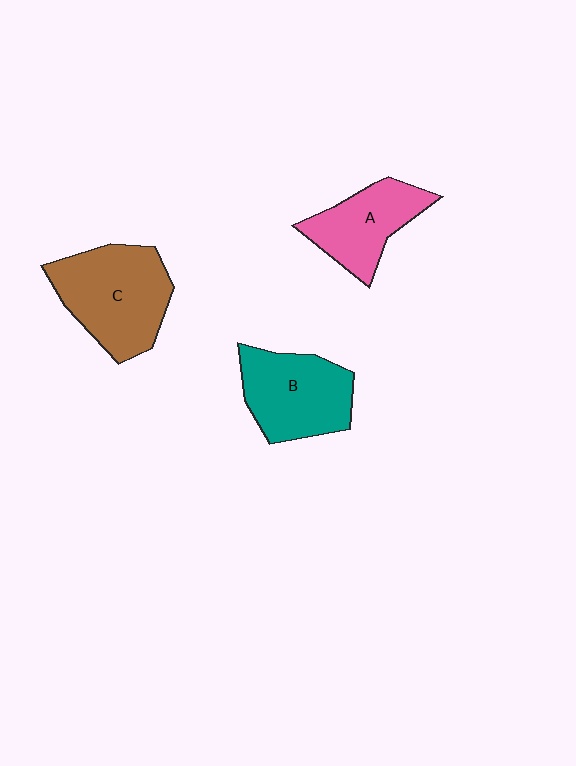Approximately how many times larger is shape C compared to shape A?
Approximately 1.4 times.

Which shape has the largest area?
Shape C (brown).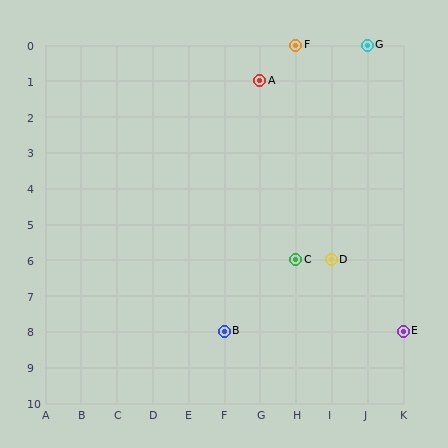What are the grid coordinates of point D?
Point D is at grid coordinates (I, 6).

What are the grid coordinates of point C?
Point C is at grid coordinates (H, 6).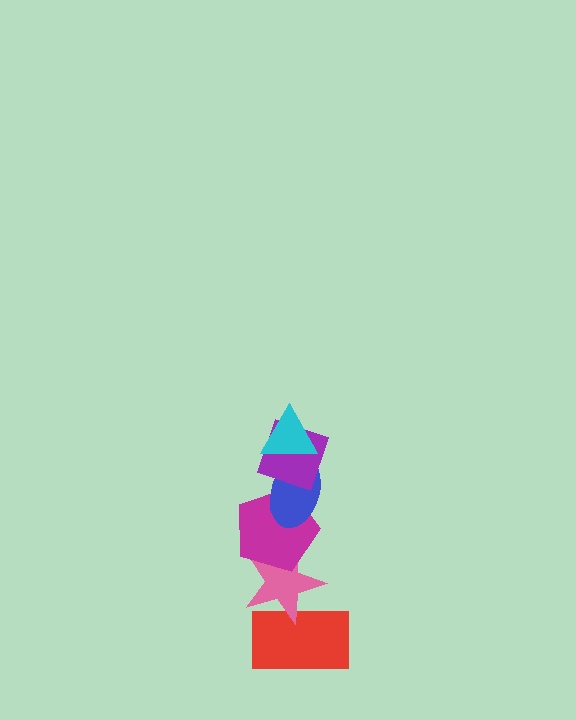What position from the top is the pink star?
The pink star is 5th from the top.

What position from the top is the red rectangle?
The red rectangle is 6th from the top.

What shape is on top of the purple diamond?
The cyan triangle is on top of the purple diamond.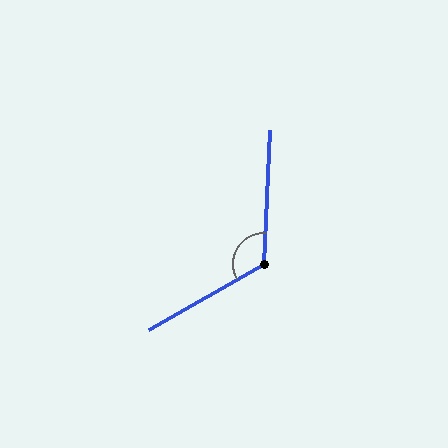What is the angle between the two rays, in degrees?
Approximately 122 degrees.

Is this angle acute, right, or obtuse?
It is obtuse.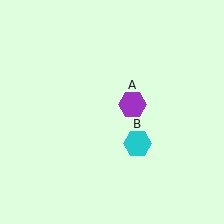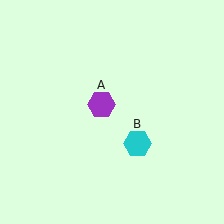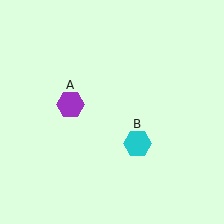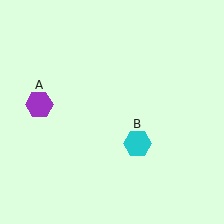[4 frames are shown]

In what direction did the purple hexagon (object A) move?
The purple hexagon (object A) moved left.